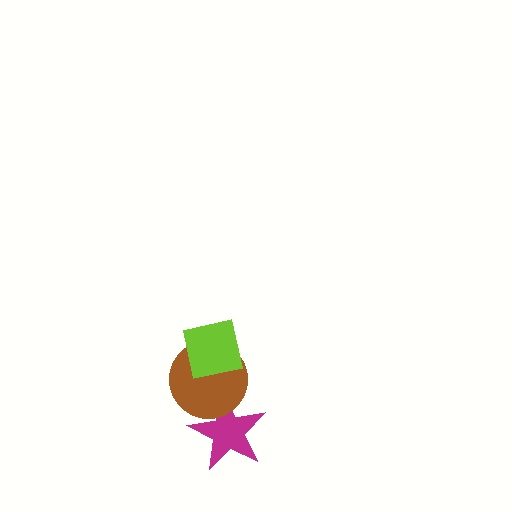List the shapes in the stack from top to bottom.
From top to bottom: the lime square, the brown circle, the magenta star.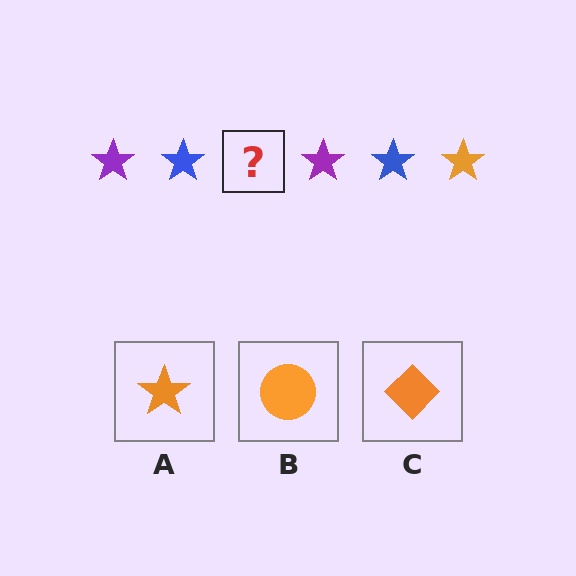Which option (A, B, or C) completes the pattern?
A.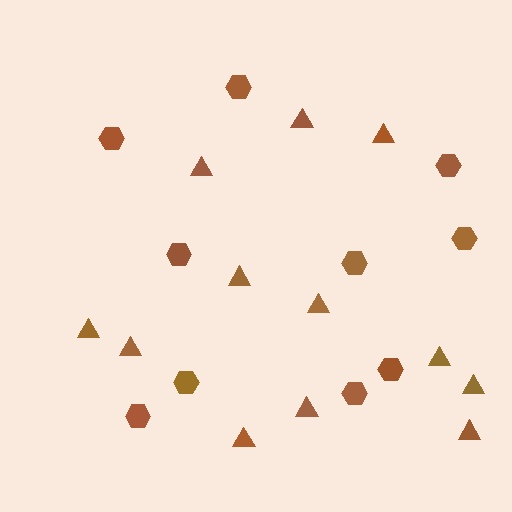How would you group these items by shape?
There are 2 groups: one group of triangles (12) and one group of hexagons (10).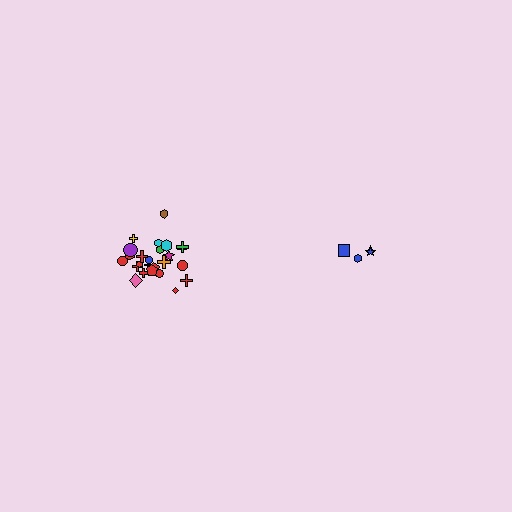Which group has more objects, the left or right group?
The left group.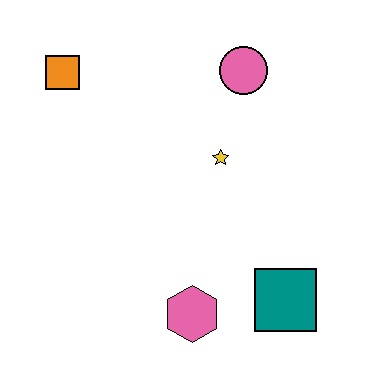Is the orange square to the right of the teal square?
No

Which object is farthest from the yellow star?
The orange square is farthest from the yellow star.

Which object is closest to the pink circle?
The yellow star is closest to the pink circle.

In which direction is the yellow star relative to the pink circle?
The yellow star is below the pink circle.